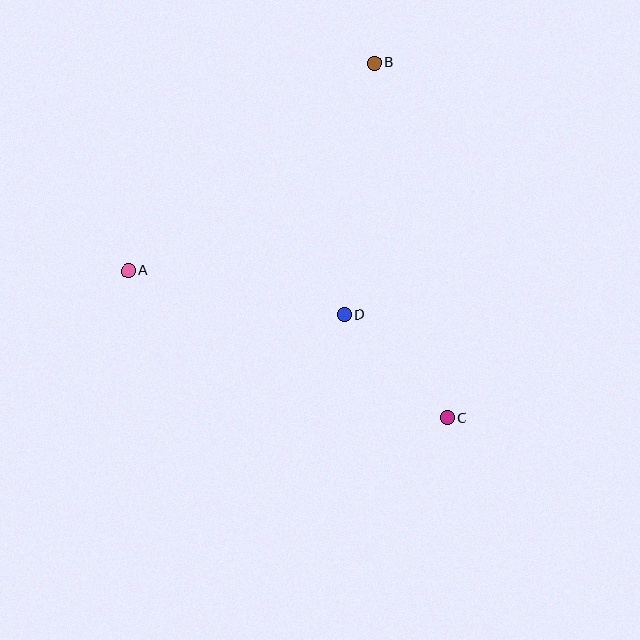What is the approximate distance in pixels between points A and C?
The distance between A and C is approximately 351 pixels.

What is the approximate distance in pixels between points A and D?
The distance between A and D is approximately 220 pixels.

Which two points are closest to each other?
Points C and D are closest to each other.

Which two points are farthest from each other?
Points B and C are farthest from each other.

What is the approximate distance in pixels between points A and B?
The distance between A and B is approximately 322 pixels.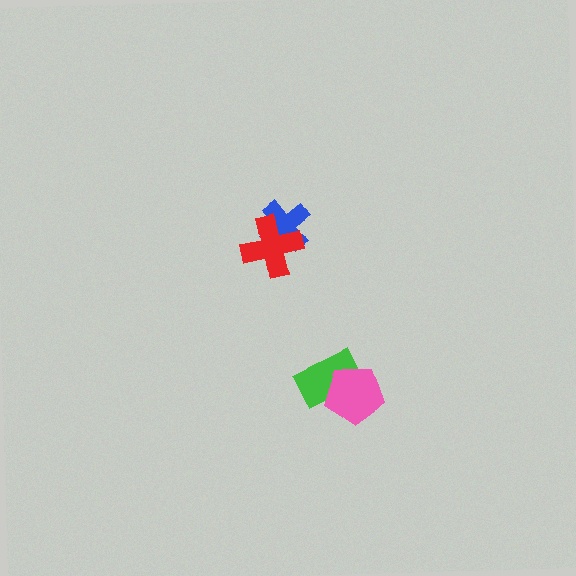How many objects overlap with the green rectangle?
1 object overlaps with the green rectangle.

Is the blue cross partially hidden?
Yes, it is partially covered by another shape.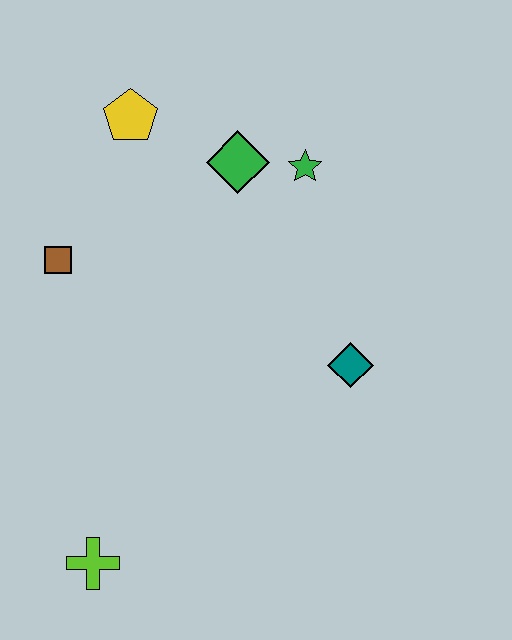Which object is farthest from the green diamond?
The lime cross is farthest from the green diamond.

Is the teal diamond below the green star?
Yes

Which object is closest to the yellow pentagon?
The green diamond is closest to the yellow pentagon.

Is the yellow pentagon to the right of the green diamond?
No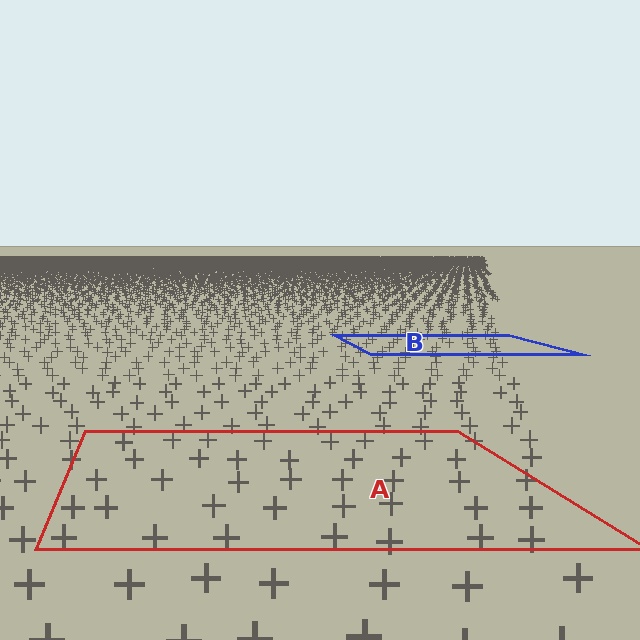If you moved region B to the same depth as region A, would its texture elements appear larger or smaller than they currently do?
They would appear larger. At a closer depth, the same texture elements are projected at a bigger on-screen size.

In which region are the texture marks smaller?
The texture marks are smaller in region B, because it is farther away.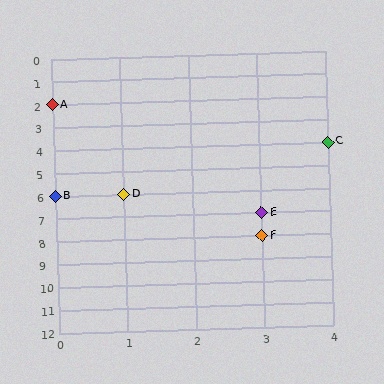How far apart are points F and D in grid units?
Points F and D are 2 columns and 2 rows apart (about 2.8 grid units diagonally).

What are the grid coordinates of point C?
Point C is at grid coordinates (4, 4).